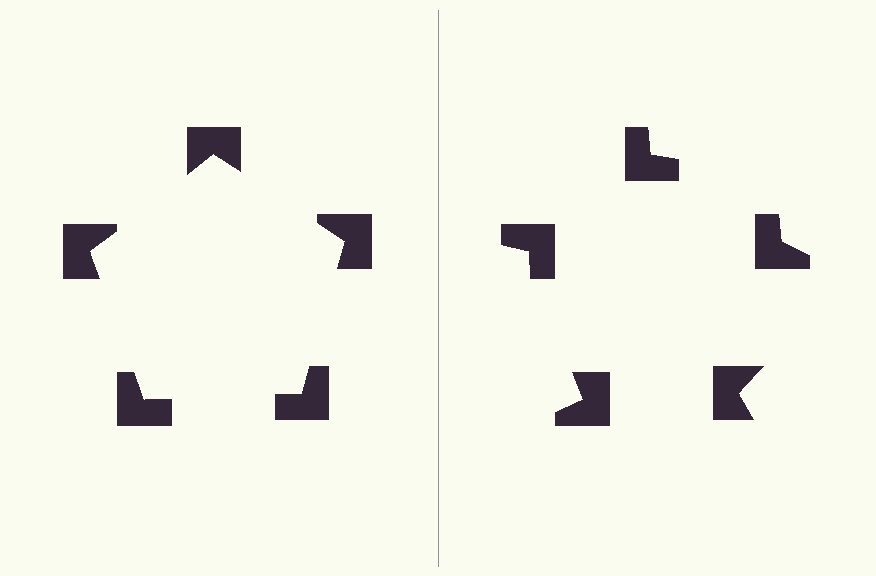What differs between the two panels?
The notched squares are positioned identically on both sides; only the wedge orientations differ. On the left they align to a pentagon; on the right they are misaligned.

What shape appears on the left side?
An illusory pentagon.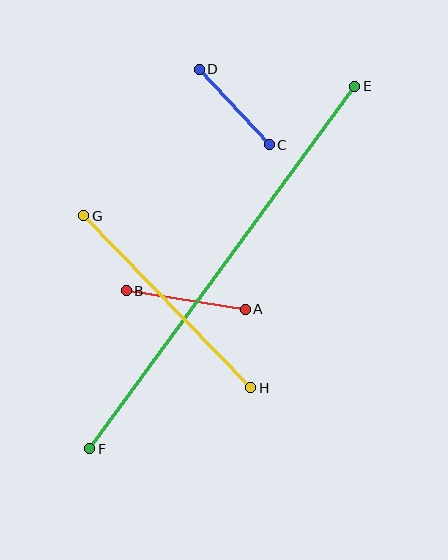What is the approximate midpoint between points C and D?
The midpoint is at approximately (234, 107) pixels.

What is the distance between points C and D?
The distance is approximately 103 pixels.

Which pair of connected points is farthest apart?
Points E and F are farthest apart.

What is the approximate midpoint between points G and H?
The midpoint is at approximately (167, 302) pixels.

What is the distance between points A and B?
The distance is approximately 121 pixels.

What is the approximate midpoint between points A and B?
The midpoint is at approximately (186, 300) pixels.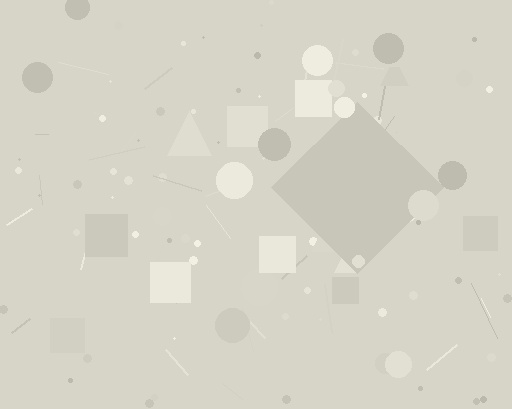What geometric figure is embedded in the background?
A diamond is embedded in the background.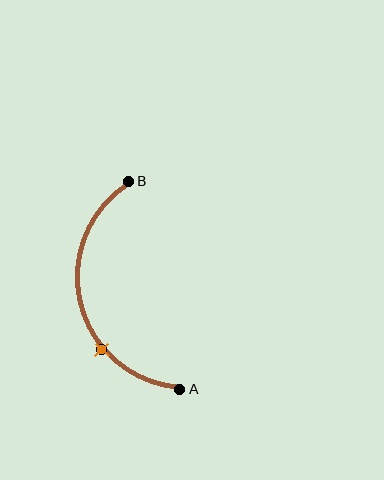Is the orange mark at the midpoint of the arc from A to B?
No. The orange mark lies on the arc but is closer to endpoint A. The arc midpoint would be at the point on the curve equidistant along the arc from both A and B.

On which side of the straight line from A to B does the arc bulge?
The arc bulges to the left of the straight line connecting A and B.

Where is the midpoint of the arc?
The arc midpoint is the point on the curve farthest from the straight line joining A and B. It sits to the left of that line.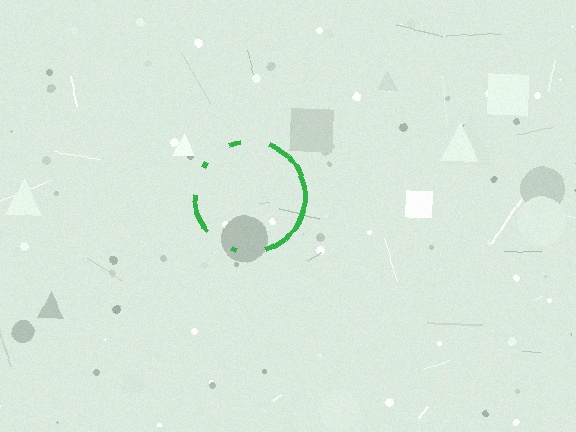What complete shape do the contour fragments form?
The contour fragments form a circle.